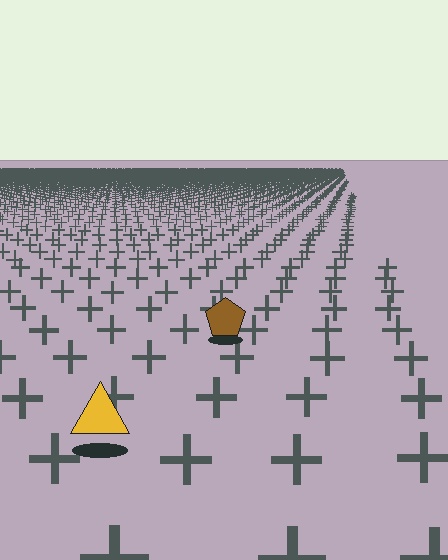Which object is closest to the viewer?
The yellow triangle is closest. The texture marks near it are larger and more spread out.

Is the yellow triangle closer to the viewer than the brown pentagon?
Yes. The yellow triangle is closer — you can tell from the texture gradient: the ground texture is coarser near it.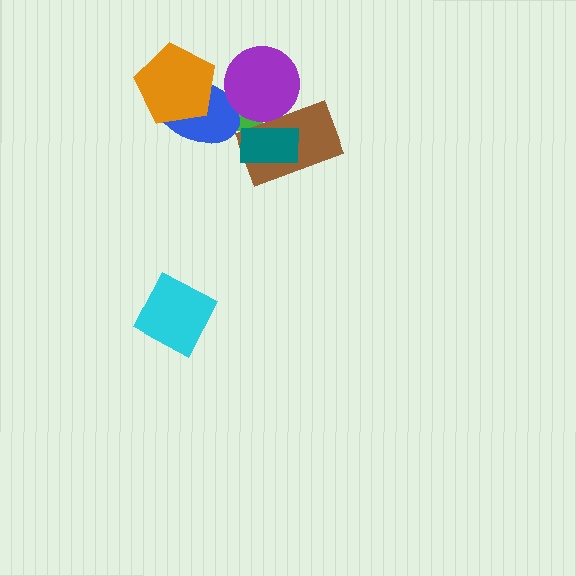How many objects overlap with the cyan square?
0 objects overlap with the cyan square.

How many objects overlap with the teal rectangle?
2 objects overlap with the teal rectangle.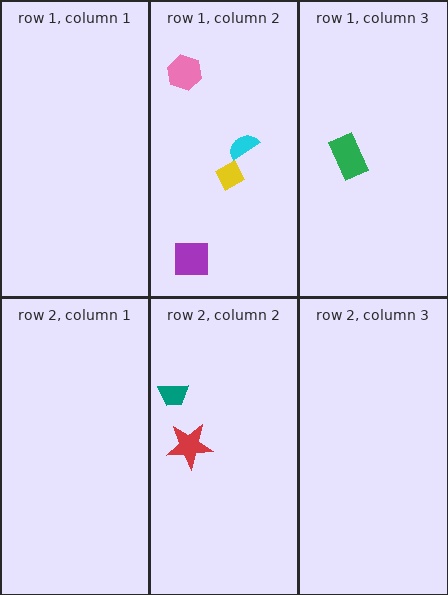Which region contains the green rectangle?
The row 1, column 3 region.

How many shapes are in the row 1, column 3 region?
1.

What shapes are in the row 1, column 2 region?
The purple square, the yellow diamond, the pink hexagon, the cyan semicircle.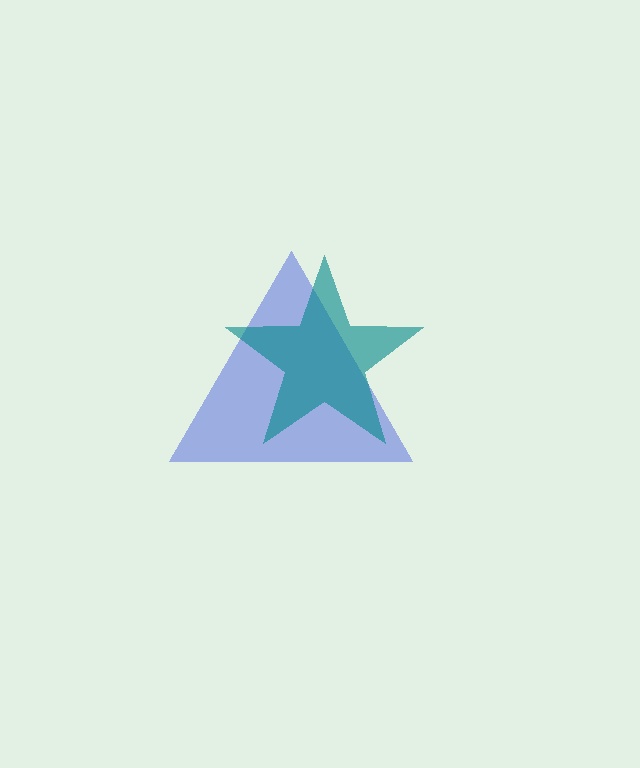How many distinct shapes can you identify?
There are 2 distinct shapes: a blue triangle, a teal star.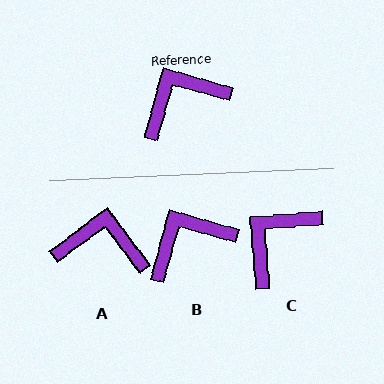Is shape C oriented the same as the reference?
No, it is off by about 21 degrees.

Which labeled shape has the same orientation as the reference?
B.